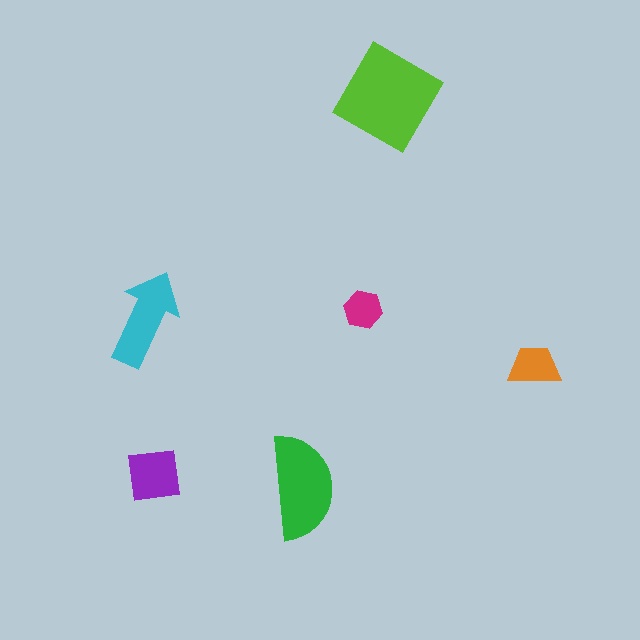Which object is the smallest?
The magenta hexagon.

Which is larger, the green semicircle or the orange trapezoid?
The green semicircle.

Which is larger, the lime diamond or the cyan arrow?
The lime diamond.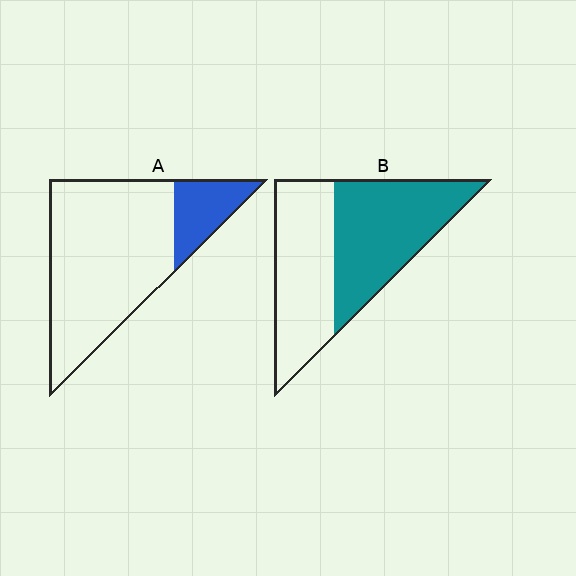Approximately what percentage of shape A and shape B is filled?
A is approximately 20% and B is approximately 55%.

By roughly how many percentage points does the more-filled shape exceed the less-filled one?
By roughly 35 percentage points (B over A).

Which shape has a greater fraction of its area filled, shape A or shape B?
Shape B.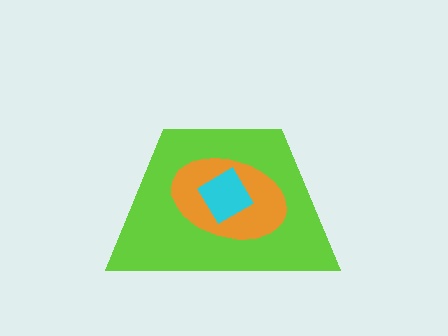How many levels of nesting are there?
3.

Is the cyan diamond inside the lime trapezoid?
Yes.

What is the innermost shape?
The cyan diamond.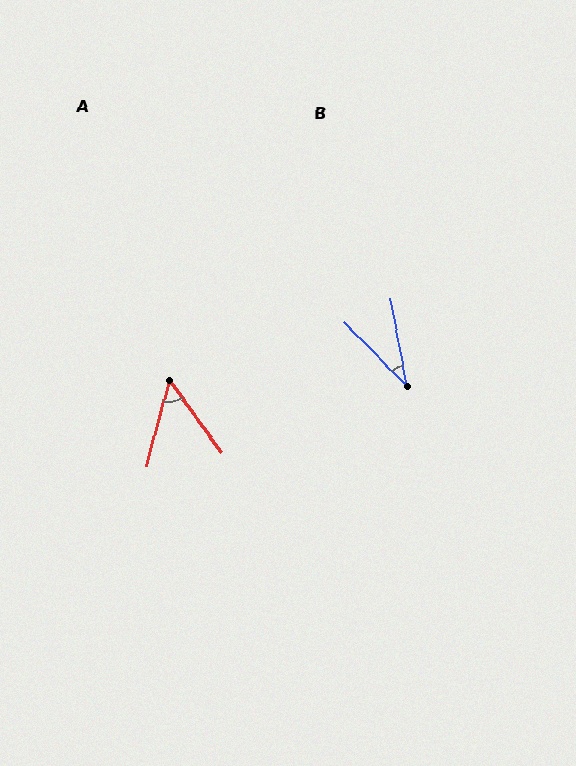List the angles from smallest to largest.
B (34°), A (51°).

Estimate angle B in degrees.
Approximately 34 degrees.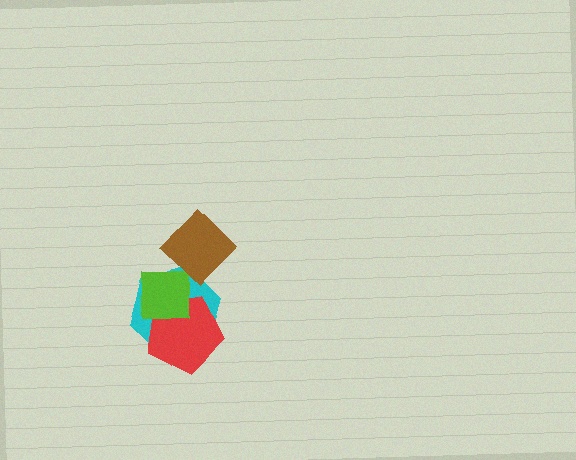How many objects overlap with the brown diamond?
2 objects overlap with the brown diamond.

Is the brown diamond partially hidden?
No, no other shape covers it.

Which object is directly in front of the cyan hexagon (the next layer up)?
The red pentagon is directly in front of the cyan hexagon.